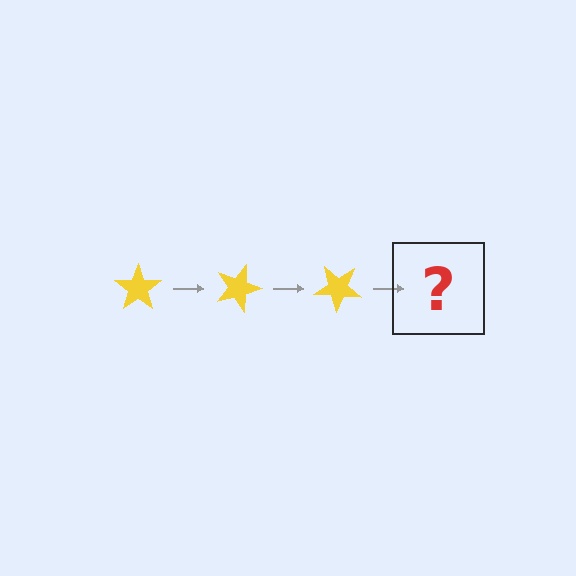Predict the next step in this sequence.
The next step is a yellow star rotated 60 degrees.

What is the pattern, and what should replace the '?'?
The pattern is that the star rotates 20 degrees each step. The '?' should be a yellow star rotated 60 degrees.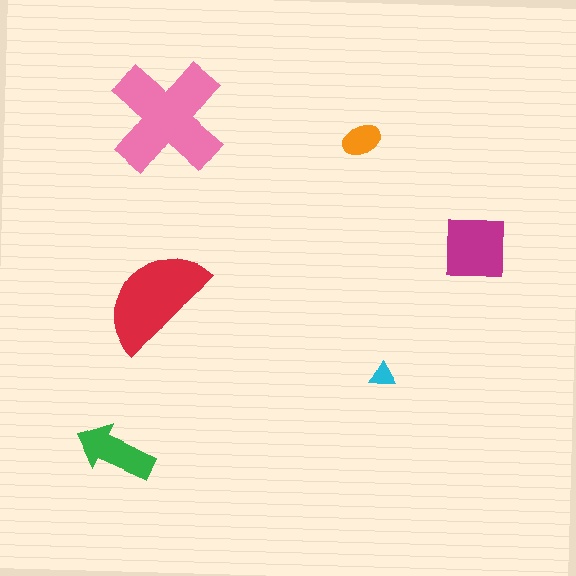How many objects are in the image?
There are 6 objects in the image.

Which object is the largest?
The pink cross.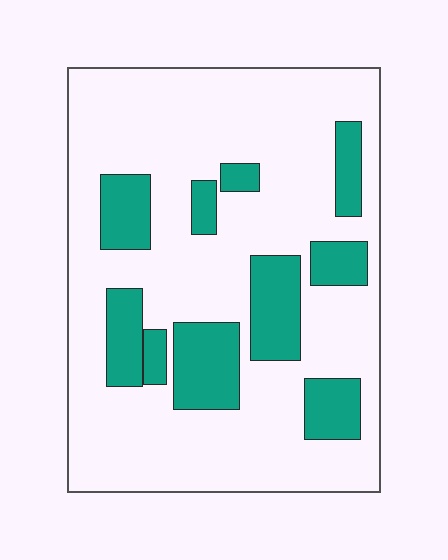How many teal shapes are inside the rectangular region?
10.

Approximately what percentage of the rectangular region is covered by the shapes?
Approximately 25%.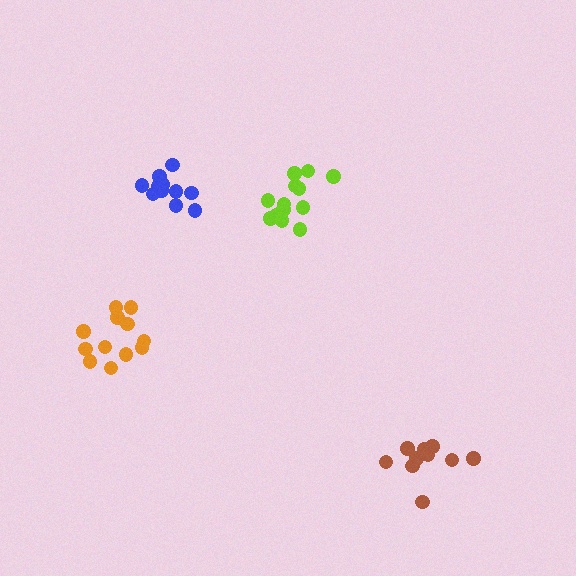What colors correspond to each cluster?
The clusters are colored: orange, lime, blue, brown.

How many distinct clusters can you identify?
There are 4 distinct clusters.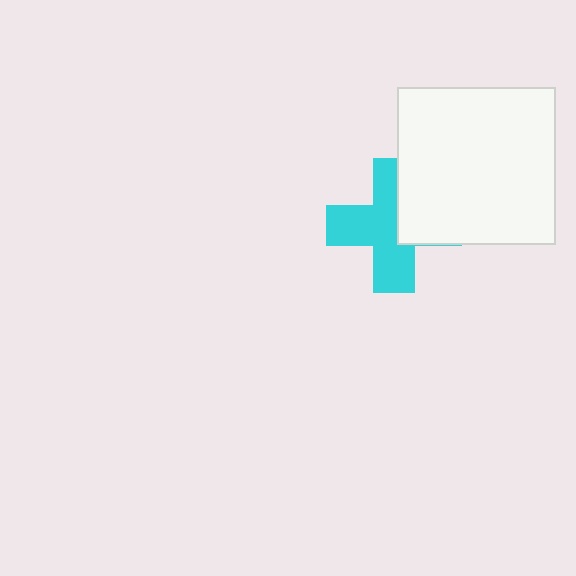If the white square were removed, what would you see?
You would see the complete cyan cross.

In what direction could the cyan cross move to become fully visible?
The cyan cross could move left. That would shift it out from behind the white square entirely.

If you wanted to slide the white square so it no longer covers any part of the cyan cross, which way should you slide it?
Slide it right — that is the most direct way to separate the two shapes.